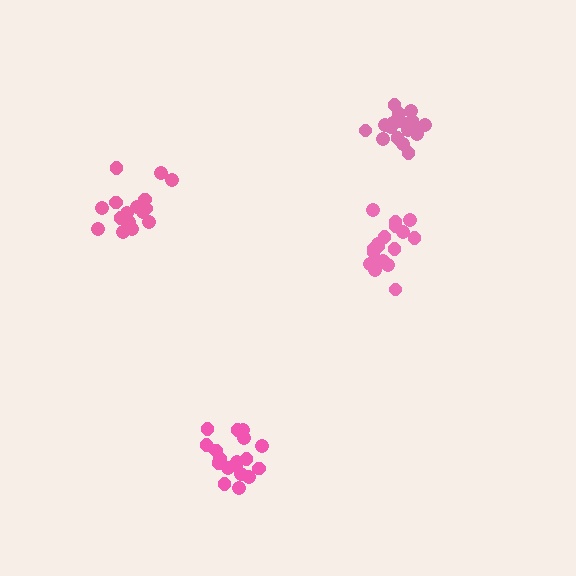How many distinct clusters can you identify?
There are 4 distinct clusters.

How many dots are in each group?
Group 1: 18 dots, Group 2: 16 dots, Group 3: 18 dots, Group 4: 18 dots (70 total).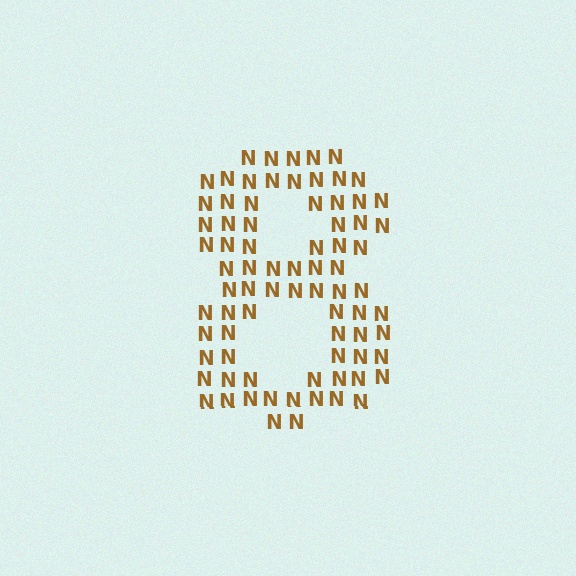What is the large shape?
The large shape is the digit 8.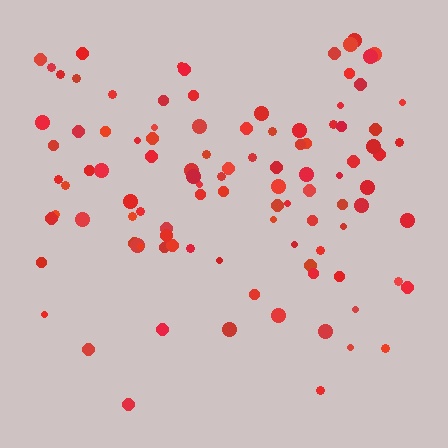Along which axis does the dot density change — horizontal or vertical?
Vertical.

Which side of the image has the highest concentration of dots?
The top.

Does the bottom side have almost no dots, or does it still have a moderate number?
Still a moderate number, just noticeably fewer than the top.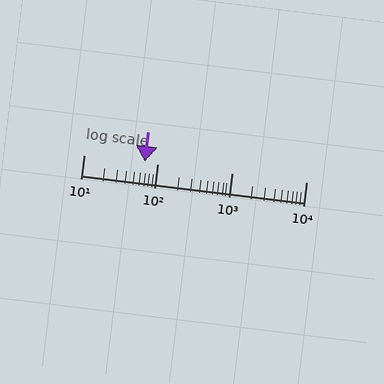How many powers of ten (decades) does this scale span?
The scale spans 3 decades, from 10 to 10000.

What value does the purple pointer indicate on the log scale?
The pointer indicates approximately 67.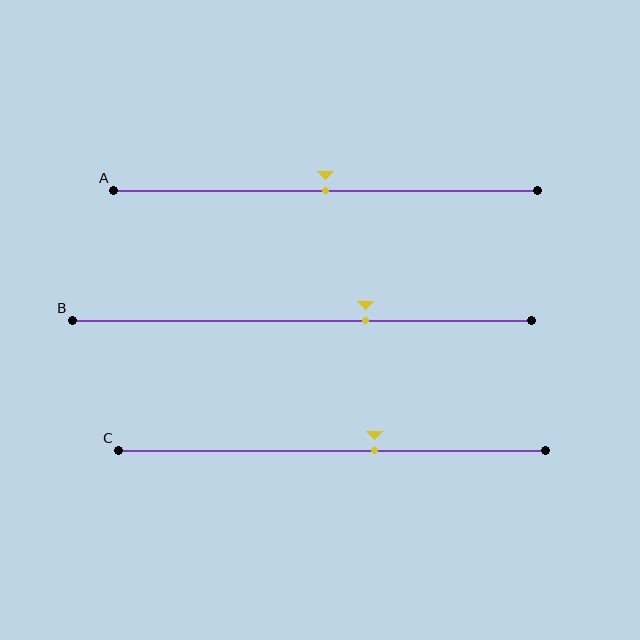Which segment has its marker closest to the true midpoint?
Segment A has its marker closest to the true midpoint.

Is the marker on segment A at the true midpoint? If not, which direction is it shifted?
Yes, the marker on segment A is at the true midpoint.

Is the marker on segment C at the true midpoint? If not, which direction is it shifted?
No, the marker on segment C is shifted to the right by about 10% of the segment length.